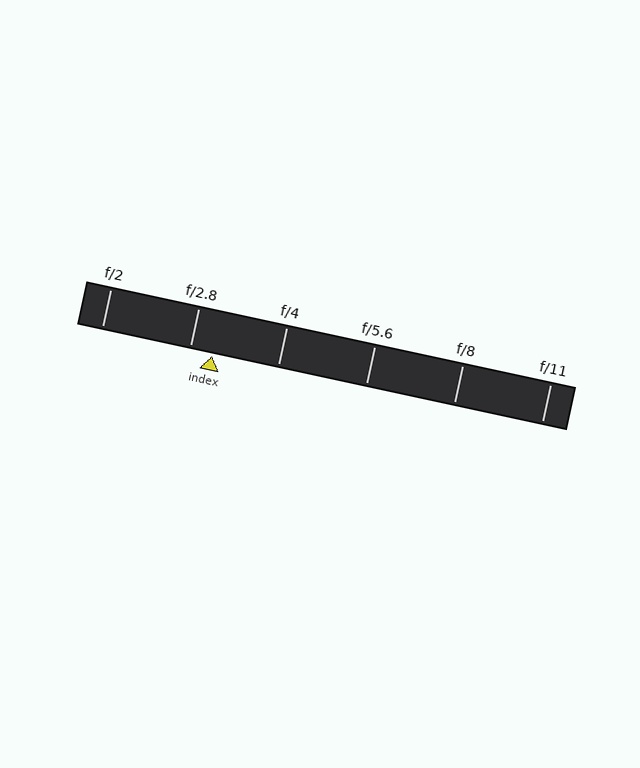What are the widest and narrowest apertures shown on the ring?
The widest aperture shown is f/2 and the narrowest is f/11.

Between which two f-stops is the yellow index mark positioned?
The index mark is between f/2.8 and f/4.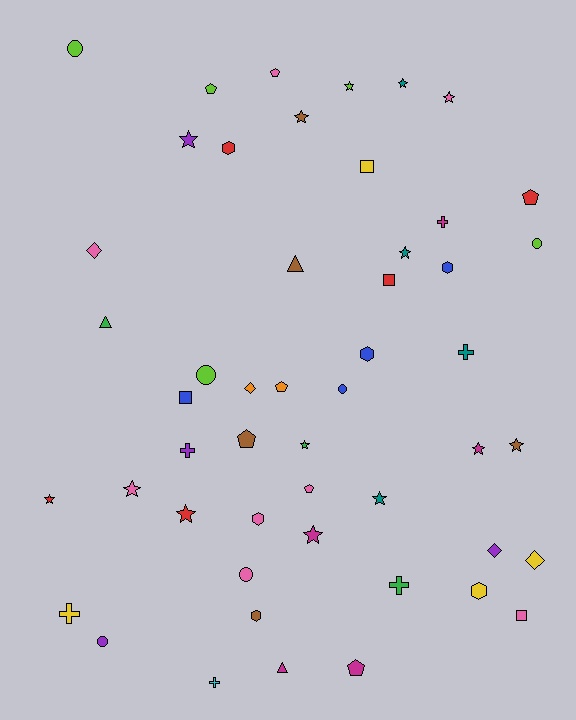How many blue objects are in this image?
There are 4 blue objects.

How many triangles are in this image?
There are 3 triangles.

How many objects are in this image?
There are 50 objects.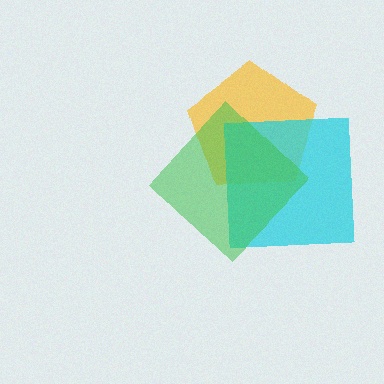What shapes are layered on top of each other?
The layered shapes are: a yellow pentagon, a cyan square, a green diamond.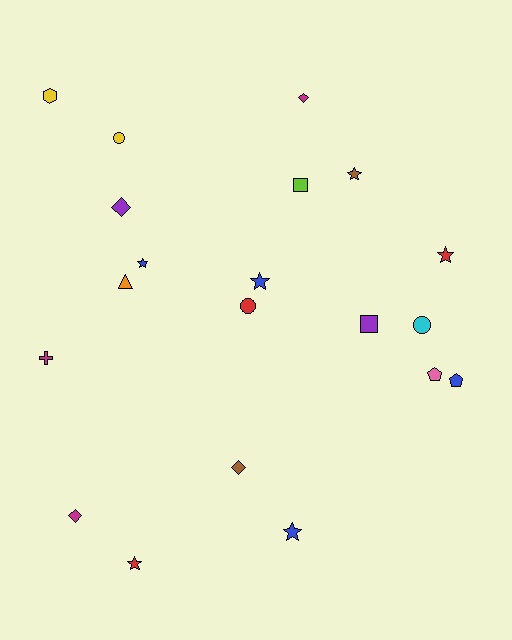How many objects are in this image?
There are 20 objects.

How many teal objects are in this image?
There are no teal objects.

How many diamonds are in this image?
There are 4 diamonds.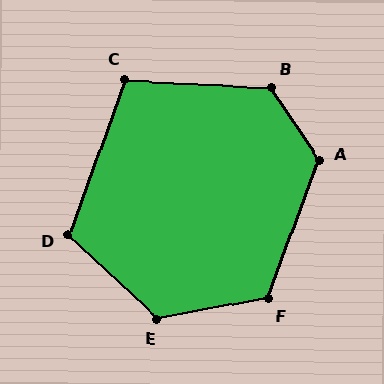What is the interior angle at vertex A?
Approximately 127 degrees (obtuse).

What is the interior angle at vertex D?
Approximately 113 degrees (obtuse).